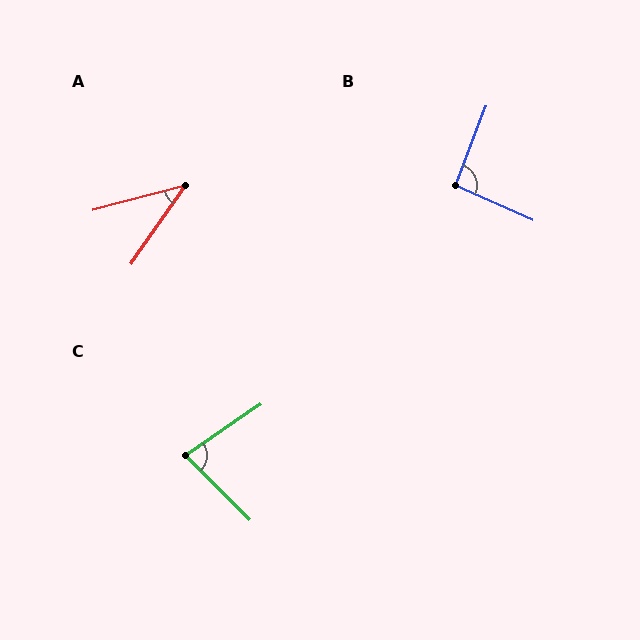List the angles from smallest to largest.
A (40°), C (79°), B (93°).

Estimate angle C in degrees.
Approximately 79 degrees.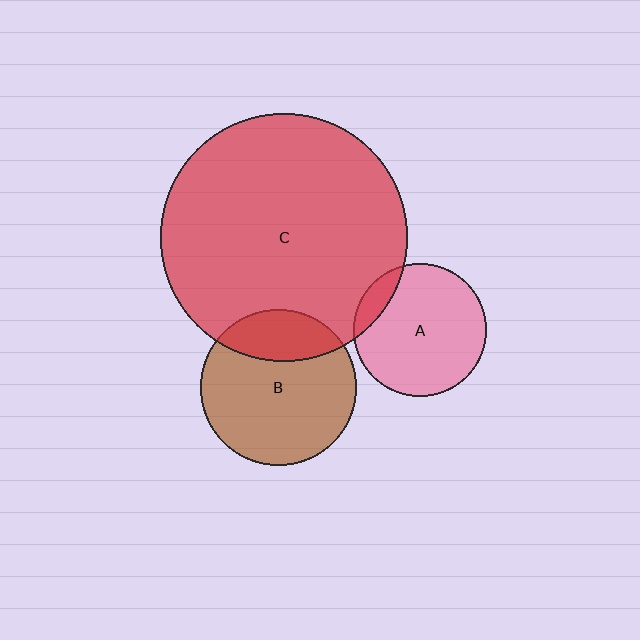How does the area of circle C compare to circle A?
Approximately 3.5 times.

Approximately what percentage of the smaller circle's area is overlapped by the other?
Approximately 10%.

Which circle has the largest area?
Circle C (red).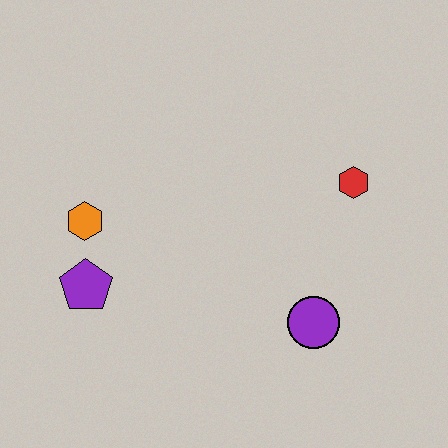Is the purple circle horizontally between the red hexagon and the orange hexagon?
Yes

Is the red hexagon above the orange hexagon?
Yes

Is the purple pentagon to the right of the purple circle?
No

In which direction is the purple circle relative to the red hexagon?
The purple circle is below the red hexagon.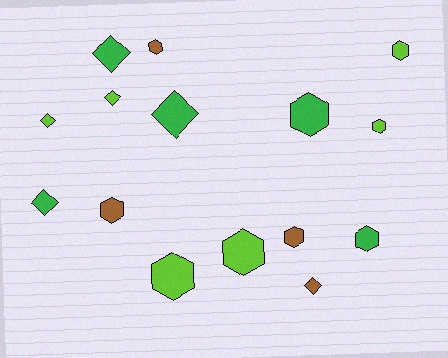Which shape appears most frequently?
Hexagon, with 9 objects.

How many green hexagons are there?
There are 2 green hexagons.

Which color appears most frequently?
Lime, with 6 objects.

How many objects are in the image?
There are 15 objects.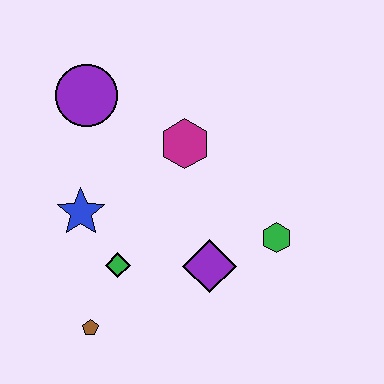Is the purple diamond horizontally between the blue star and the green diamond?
No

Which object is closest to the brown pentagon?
The green diamond is closest to the brown pentagon.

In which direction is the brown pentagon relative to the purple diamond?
The brown pentagon is to the left of the purple diamond.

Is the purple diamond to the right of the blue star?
Yes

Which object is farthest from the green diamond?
The purple circle is farthest from the green diamond.